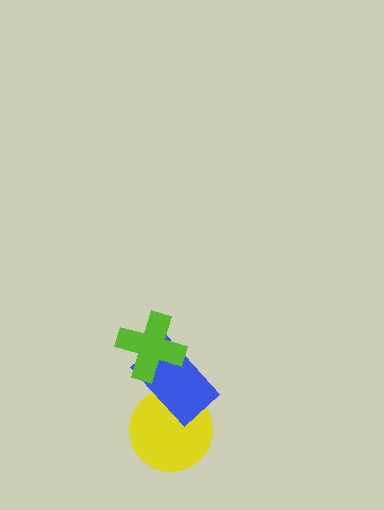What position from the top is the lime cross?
The lime cross is 1st from the top.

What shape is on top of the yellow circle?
The blue rectangle is on top of the yellow circle.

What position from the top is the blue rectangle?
The blue rectangle is 2nd from the top.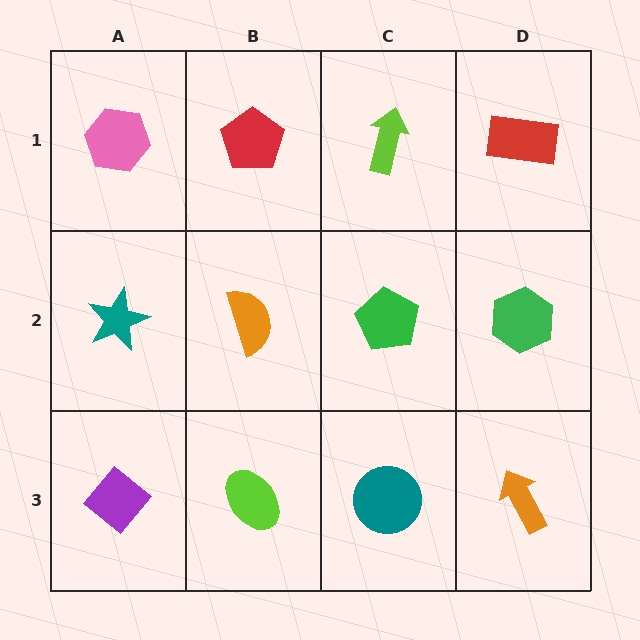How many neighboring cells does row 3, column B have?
3.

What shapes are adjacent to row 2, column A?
A pink hexagon (row 1, column A), a purple diamond (row 3, column A), an orange semicircle (row 2, column B).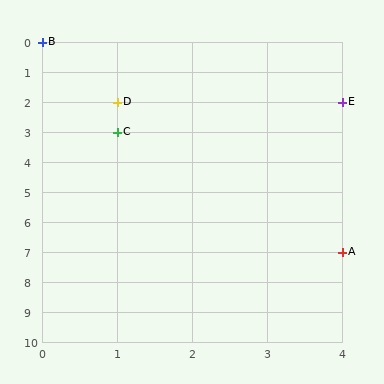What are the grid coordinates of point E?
Point E is at grid coordinates (4, 2).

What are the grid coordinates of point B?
Point B is at grid coordinates (0, 0).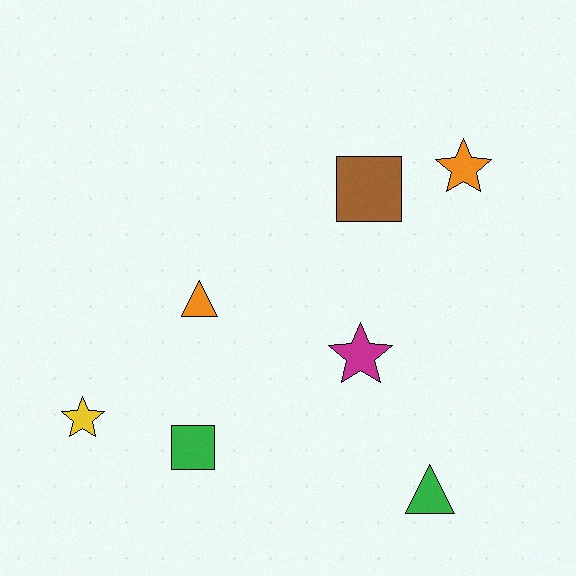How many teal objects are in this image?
There are no teal objects.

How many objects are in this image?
There are 7 objects.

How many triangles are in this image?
There are 2 triangles.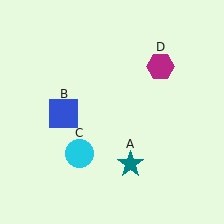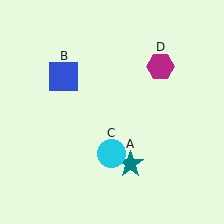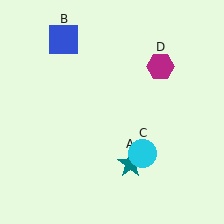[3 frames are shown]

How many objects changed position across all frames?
2 objects changed position: blue square (object B), cyan circle (object C).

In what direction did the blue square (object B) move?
The blue square (object B) moved up.